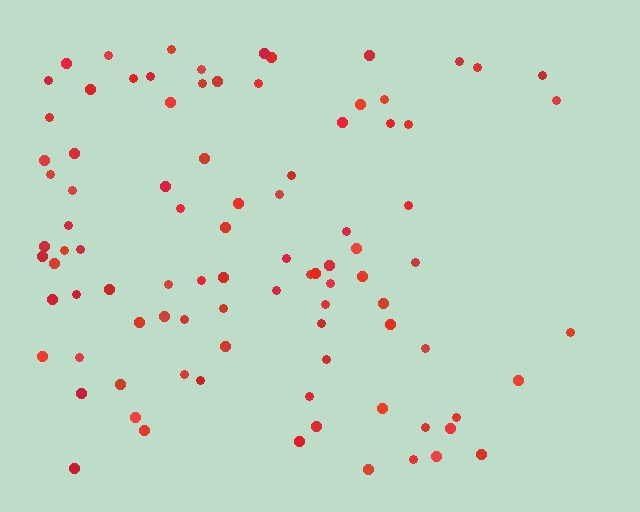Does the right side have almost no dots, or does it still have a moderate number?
Still a moderate number, just noticeably fewer than the left.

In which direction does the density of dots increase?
From right to left, with the left side densest.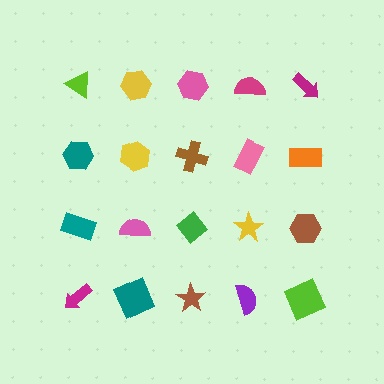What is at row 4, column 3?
A brown star.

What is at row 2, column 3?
A brown cross.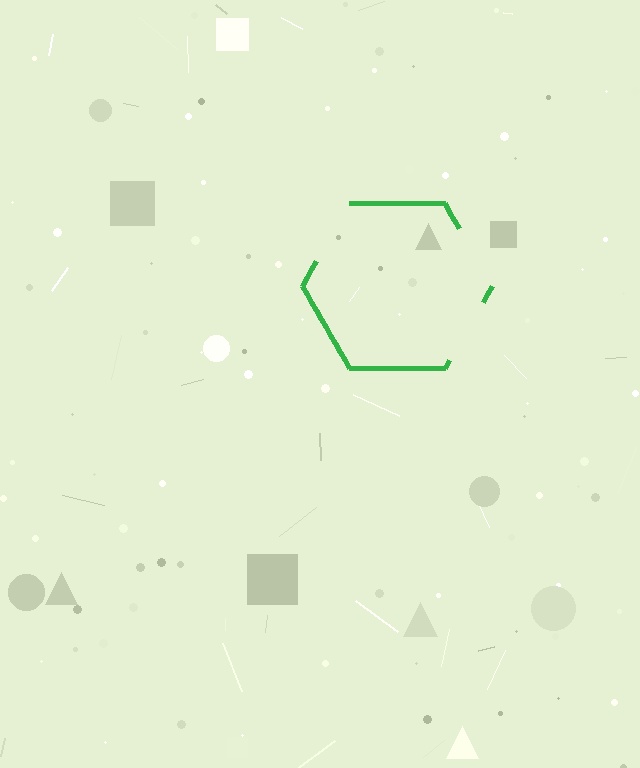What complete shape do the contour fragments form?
The contour fragments form a hexagon.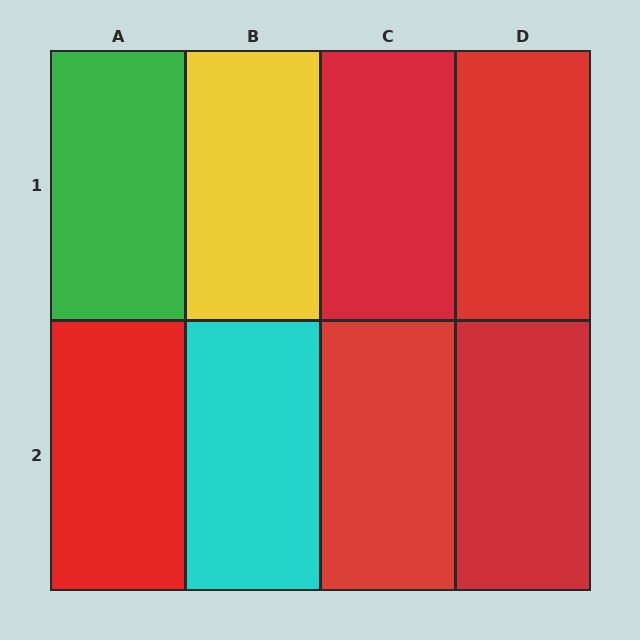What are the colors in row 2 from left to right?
Red, cyan, red, red.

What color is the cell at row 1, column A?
Green.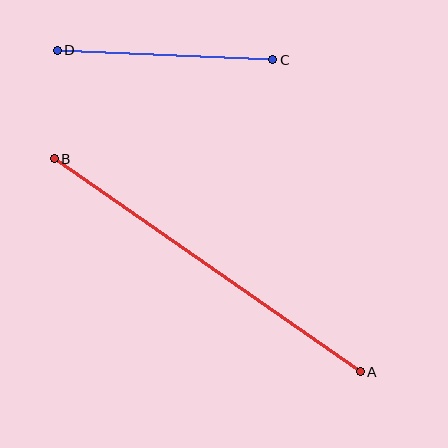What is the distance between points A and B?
The distance is approximately 372 pixels.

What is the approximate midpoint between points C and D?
The midpoint is at approximately (165, 55) pixels.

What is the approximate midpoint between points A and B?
The midpoint is at approximately (207, 265) pixels.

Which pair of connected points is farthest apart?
Points A and B are farthest apart.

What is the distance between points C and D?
The distance is approximately 216 pixels.